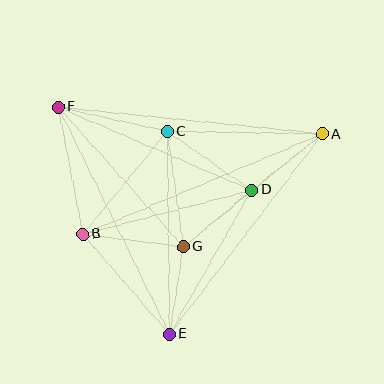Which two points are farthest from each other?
Points A and F are farthest from each other.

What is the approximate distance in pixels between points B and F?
The distance between B and F is approximately 130 pixels.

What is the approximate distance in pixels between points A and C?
The distance between A and C is approximately 155 pixels.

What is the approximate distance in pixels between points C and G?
The distance between C and G is approximately 116 pixels.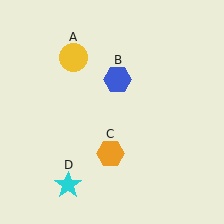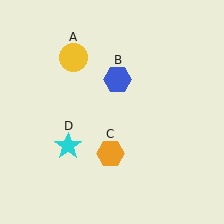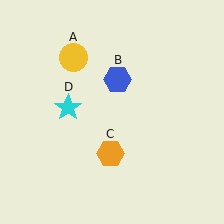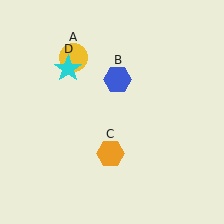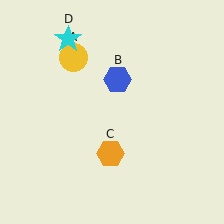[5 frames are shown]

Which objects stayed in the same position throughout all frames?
Yellow circle (object A) and blue hexagon (object B) and orange hexagon (object C) remained stationary.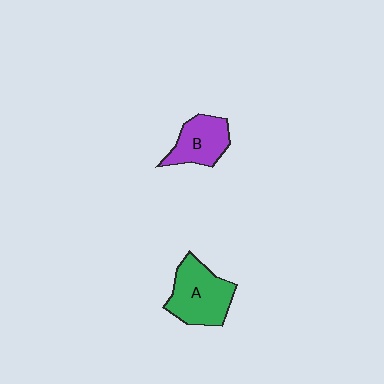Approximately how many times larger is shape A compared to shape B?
Approximately 1.4 times.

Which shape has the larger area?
Shape A (green).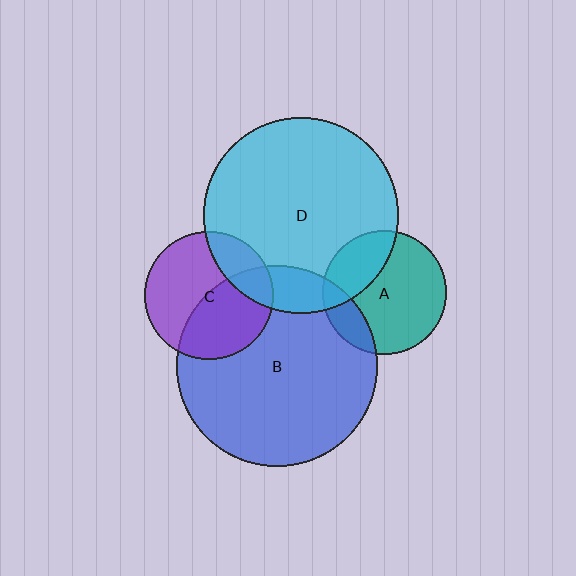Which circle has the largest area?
Circle B (blue).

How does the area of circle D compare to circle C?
Approximately 2.3 times.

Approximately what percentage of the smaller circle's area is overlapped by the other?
Approximately 45%.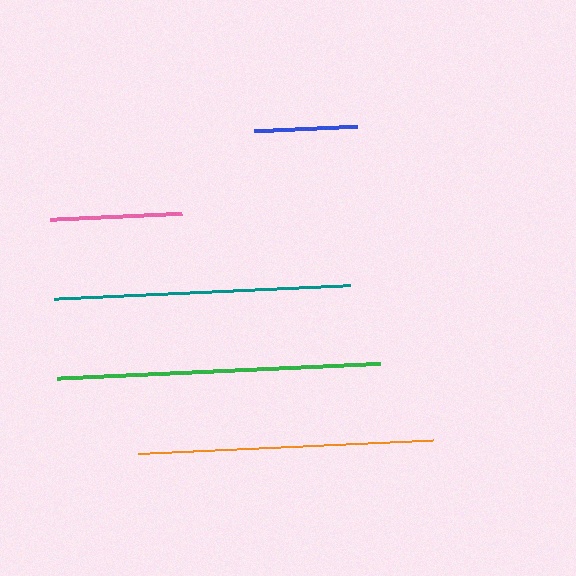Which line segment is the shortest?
The blue line is the shortest at approximately 103 pixels.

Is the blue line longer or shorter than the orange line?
The orange line is longer than the blue line.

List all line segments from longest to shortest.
From longest to shortest: green, teal, orange, pink, blue.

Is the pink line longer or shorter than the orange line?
The orange line is longer than the pink line.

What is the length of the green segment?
The green segment is approximately 322 pixels long.